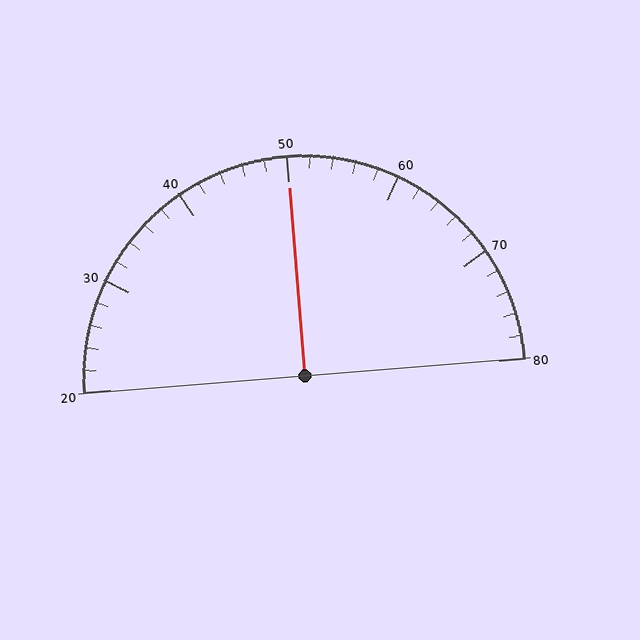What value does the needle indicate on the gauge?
The needle indicates approximately 50.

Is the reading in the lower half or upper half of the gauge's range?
The reading is in the upper half of the range (20 to 80).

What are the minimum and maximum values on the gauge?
The gauge ranges from 20 to 80.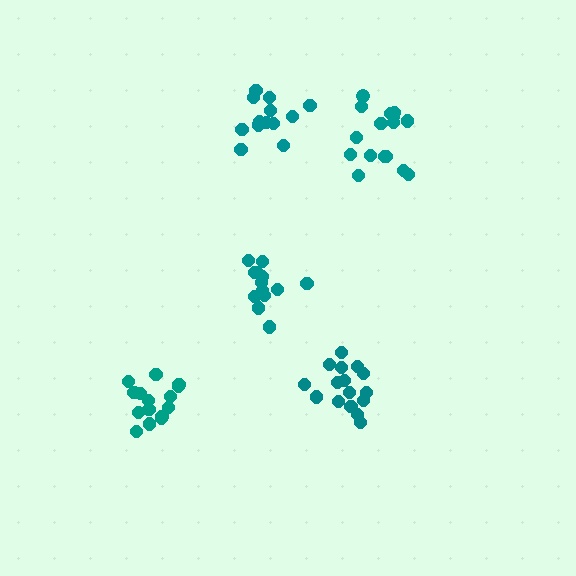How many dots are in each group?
Group 1: 15 dots, Group 2: 16 dots, Group 3: 13 dots, Group 4: 13 dots, Group 5: 16 dots (73 total).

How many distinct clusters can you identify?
There are 5 distinct clusters.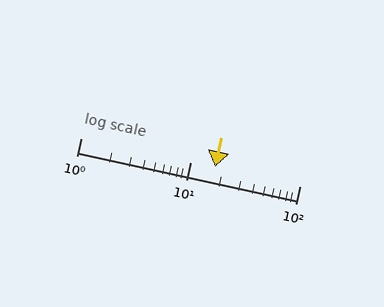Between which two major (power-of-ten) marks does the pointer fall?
The pointer is between 10 and 100.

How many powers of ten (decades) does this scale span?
The scale spans 2 decades, from 1 to 100.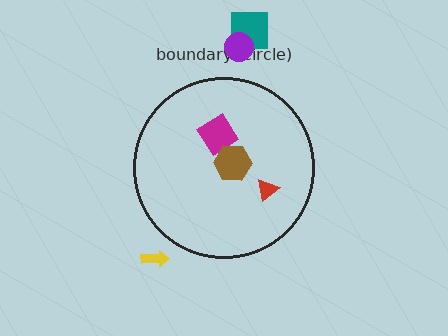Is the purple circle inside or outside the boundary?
Outside.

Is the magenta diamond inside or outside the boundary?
Inside.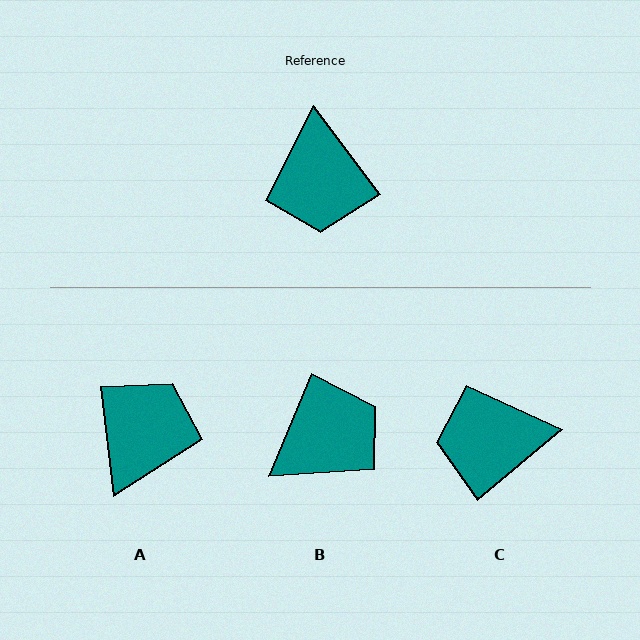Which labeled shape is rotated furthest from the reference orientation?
A, about 149 degrees away.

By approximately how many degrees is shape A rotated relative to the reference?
Approximately 149 degrees counter-clockwise.